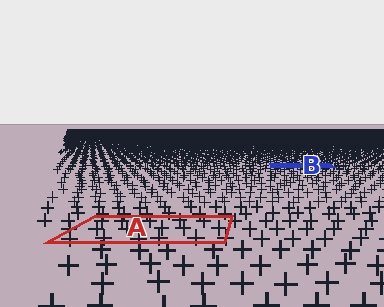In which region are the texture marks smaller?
The texture marks are smaller in region B, because it is farther away.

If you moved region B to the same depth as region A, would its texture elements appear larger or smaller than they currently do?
They would appear larger. At a closer depth, the same texture elements are projected at a bigger on-screen size.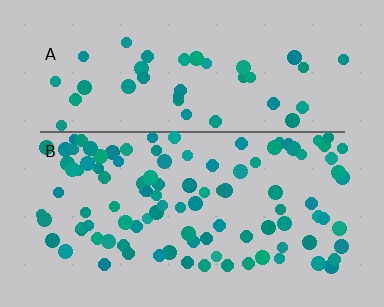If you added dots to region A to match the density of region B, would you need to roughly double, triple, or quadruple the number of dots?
Approximately double.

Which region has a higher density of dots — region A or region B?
B (the bottom).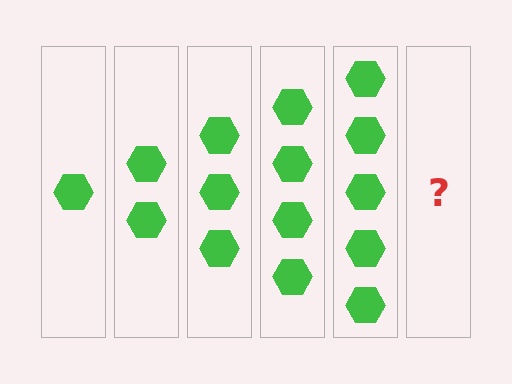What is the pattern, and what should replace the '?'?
The pattern is that each step adds one more hexagon. The '?' should be 6 hexagons.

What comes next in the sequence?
The next element should be 6 hexagons.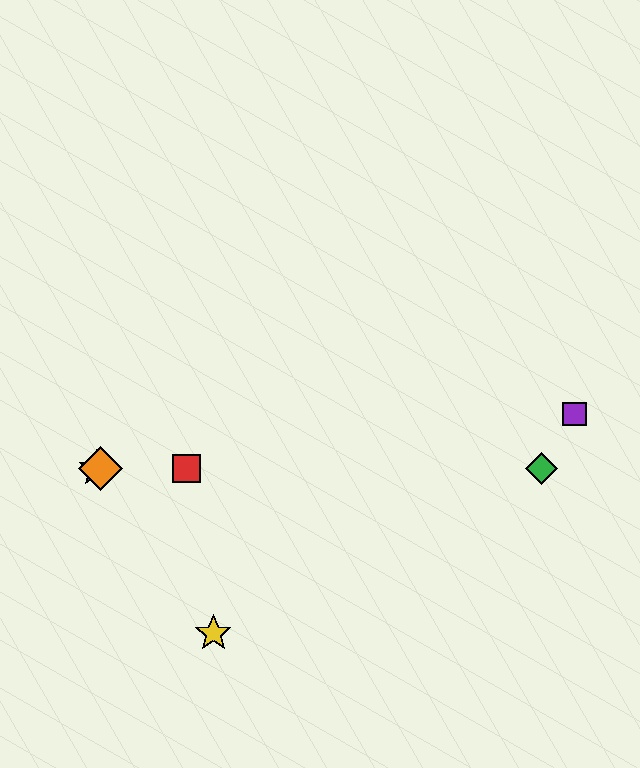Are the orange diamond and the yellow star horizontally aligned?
No, the orange diamond is at y≈469 and the yellow star is at y≈634.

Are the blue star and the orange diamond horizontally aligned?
Yes, both are at y≈469.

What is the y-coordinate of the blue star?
The blue star is at y≈469.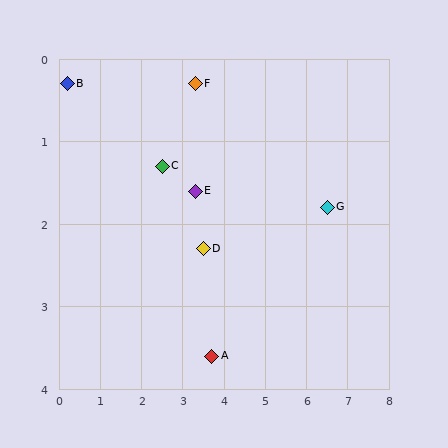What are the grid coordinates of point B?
Point B is at approximately (0.2, 0.3).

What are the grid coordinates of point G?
Point G is at approximately (6.5, 1.8).